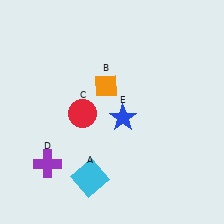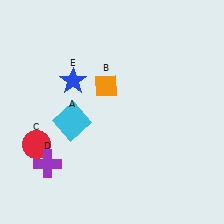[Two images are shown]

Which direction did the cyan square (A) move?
The cyan square (A) moved up.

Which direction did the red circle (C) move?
The red circle (C) moved left.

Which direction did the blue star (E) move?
The blue star (E) moved left.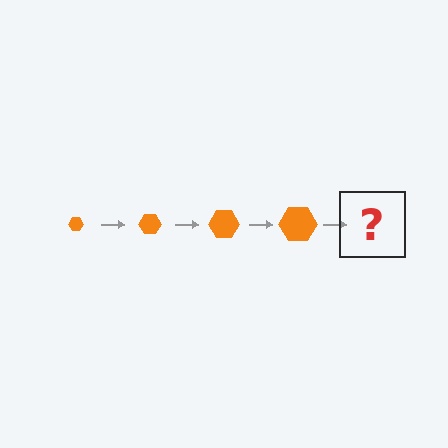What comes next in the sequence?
The next element should be an orange hexagon, larger than the previous one.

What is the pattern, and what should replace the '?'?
The pattern is that the hexagon gets progressively larger each step. The '?' should be an orange hexagon, larger than the previous one.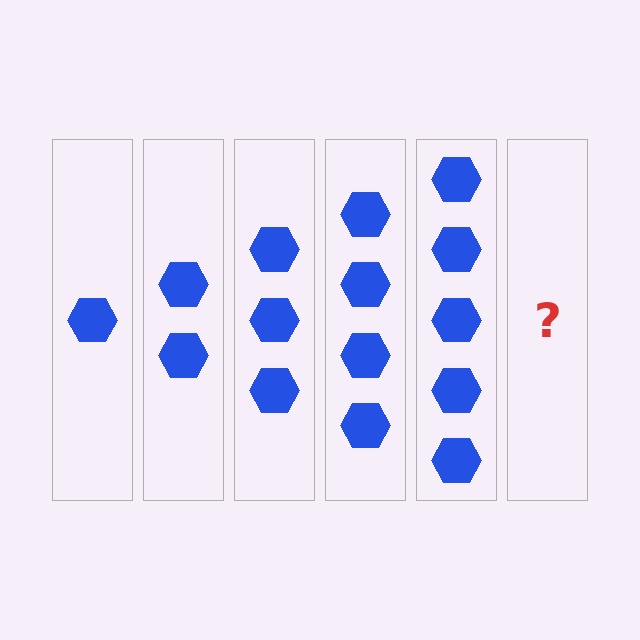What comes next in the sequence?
The next element should be 6 hexagons.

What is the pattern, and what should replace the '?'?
The pattern is that each step adds one more hexagon. The '?' should be 6 hexagons.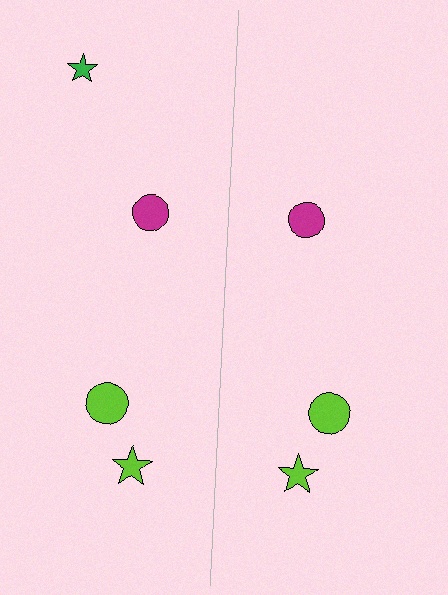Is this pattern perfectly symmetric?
No, the pattern is not perfectly symmetric. A green star is missing from the right side.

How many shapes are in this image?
There are 7 shapes in this image.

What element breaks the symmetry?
A green star is missing from the right side.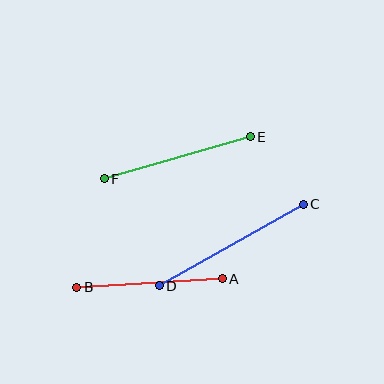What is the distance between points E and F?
The distance is approximately 152 pixels.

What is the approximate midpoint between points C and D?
The midpoint is at approximately (231, 245) pixels.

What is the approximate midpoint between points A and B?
The midpoint is at approximately (149, 283) pixels.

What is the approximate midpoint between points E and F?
The midpoint is at approximately (177, 158) pixels.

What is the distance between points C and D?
The distance is approximately 165 pixels.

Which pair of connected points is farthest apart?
Points C and D are farthest apart.